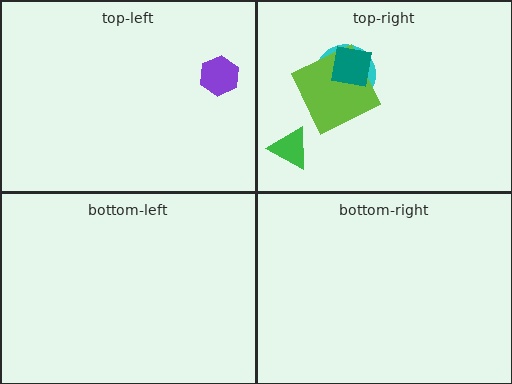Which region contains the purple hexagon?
The top-left region.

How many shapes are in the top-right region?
4.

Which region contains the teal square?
The top-right region.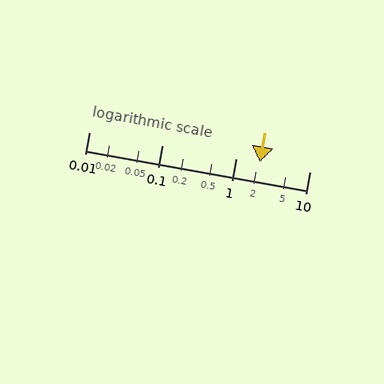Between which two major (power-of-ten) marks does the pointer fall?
The pointer is between 1 and 10.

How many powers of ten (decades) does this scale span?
The scale spans 3 decades, from 0.01 to 10.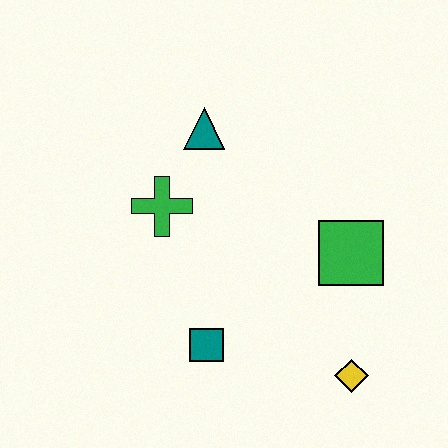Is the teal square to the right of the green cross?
Yes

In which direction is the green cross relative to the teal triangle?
The green cross is below the teal triangle.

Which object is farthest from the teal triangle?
The yellow diamond is farthest from the teal triangle.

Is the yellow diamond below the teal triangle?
Yes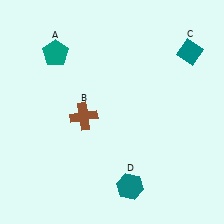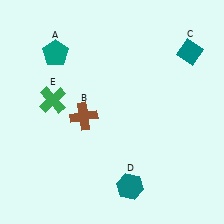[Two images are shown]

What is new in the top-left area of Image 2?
A green cross (E) was added in the top-left area of Image 2.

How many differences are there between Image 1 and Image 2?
There is 1 difference between the two images.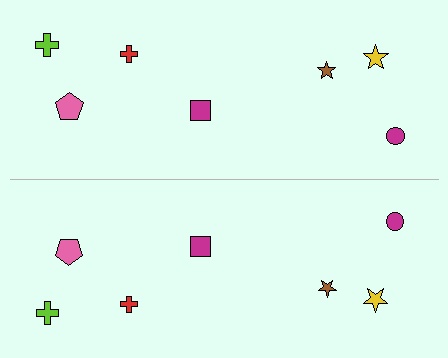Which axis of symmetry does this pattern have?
The pattern has a horizontal axis of symmetry running through the center of the image.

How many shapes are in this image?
There are 14 shapes in this image.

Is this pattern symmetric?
Yes, this pattern has bilateral (reflection) symmetry.